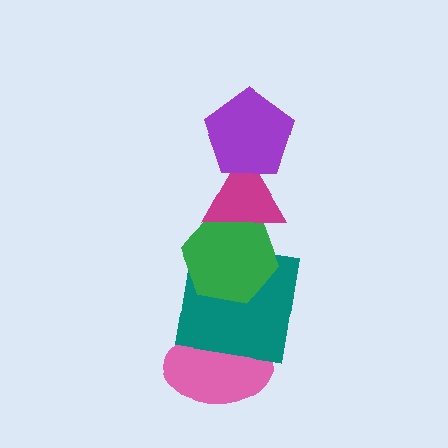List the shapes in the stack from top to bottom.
From top to bottom: the purple pentagon, the magenta triangle, the green hexagon, the teal square, the pink ellipse.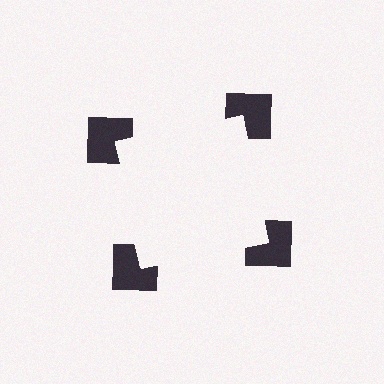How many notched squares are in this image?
There are 4 — one at each vertex of the illusory square.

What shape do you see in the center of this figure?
An illusory square — its edges are inferred from the aligned wedge cuts in the notched squares, not physically drawn.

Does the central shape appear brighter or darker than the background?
It typically appears slightly brighter than the background, even though no actual brightness change is drawn.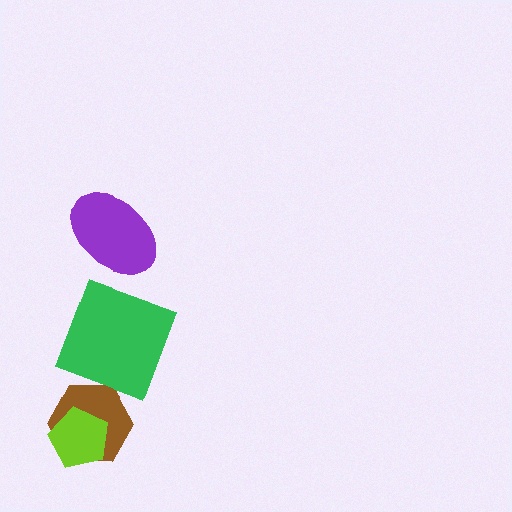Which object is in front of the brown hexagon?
The lime pentagon is in front of the brown hexagon.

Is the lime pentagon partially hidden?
No, no other shape covers it.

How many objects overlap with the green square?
0 objects overlap with the green square.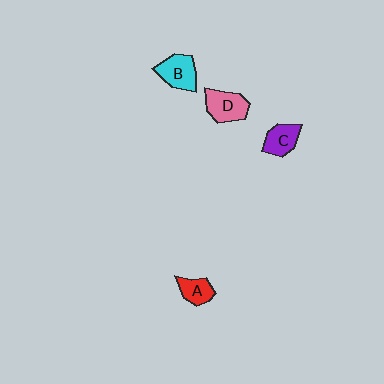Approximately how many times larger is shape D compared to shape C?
Approximately 1.3 times.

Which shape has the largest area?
Shape D (pink).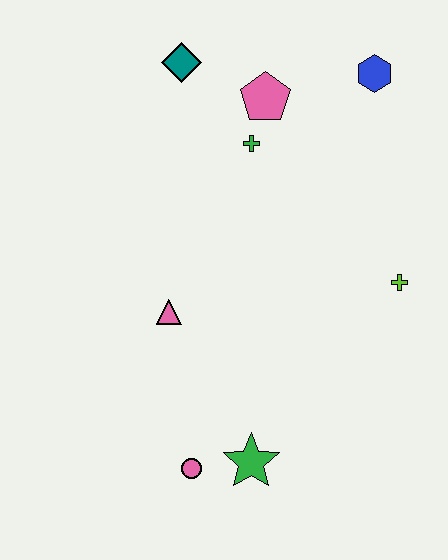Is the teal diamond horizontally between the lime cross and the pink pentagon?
No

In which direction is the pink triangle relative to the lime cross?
The pink triangle is to the left of the lime cross.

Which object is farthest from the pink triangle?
The blue hexagon is farthest from the pink triangle.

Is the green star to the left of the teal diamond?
No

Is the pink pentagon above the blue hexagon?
No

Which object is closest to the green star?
The pink circle is closest to the green star.